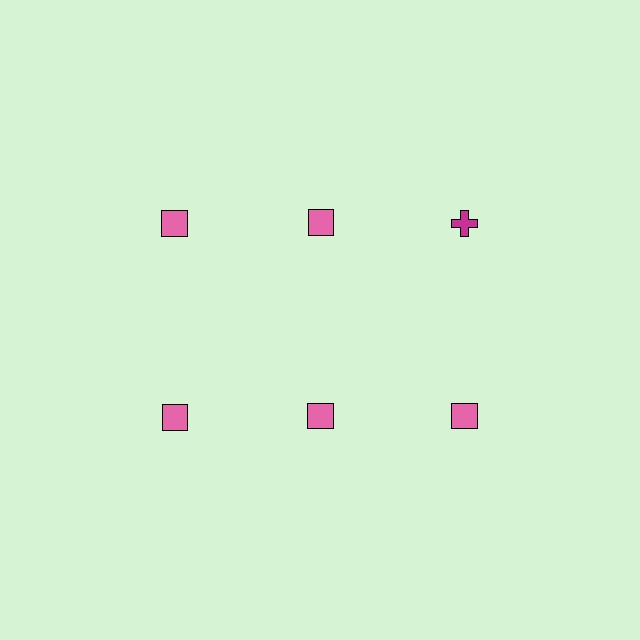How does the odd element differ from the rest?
It differs in both color (magenta instead of pink) and shape (cross instead of square).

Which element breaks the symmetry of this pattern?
The magenta cross in the top row, center column breaks the symmetry. All other shapes are pink squares.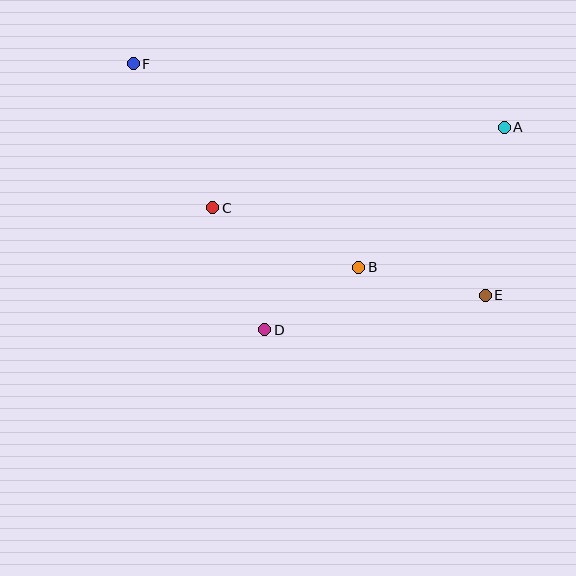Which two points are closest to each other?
Points B and D are closest to each other.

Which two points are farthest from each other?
Points E and F are farthest from each other.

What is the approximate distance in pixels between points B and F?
The distance between B and F is approximately 304 pixels.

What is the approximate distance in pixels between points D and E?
The distance between D and E is approximately 223 pixels.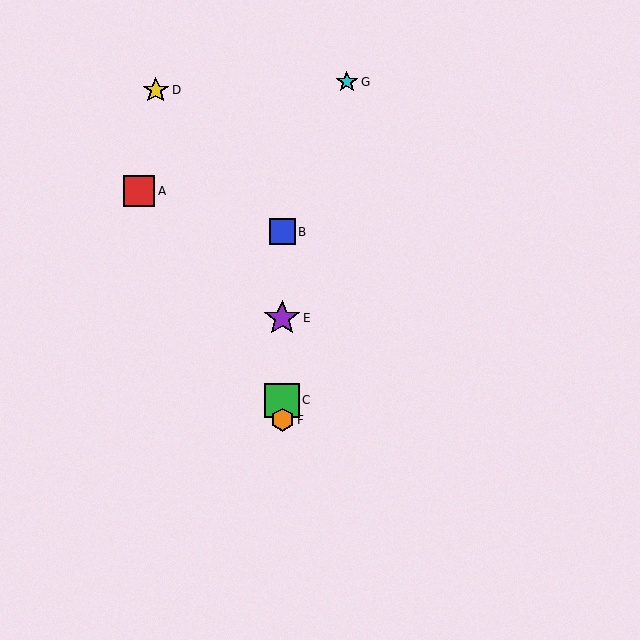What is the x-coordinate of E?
Object E is at x≈282.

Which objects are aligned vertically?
Objects B, C, E, F are aligned vertically.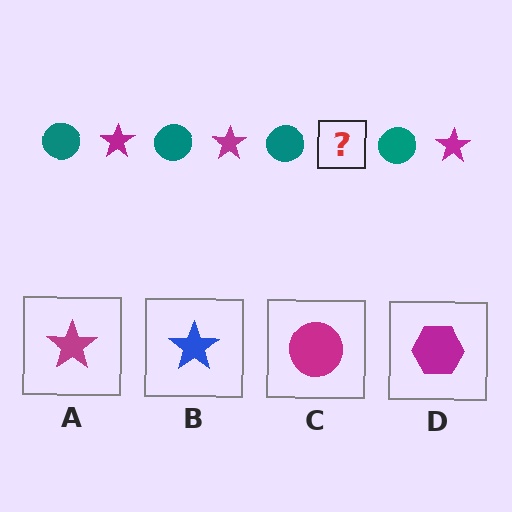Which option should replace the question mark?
Option A.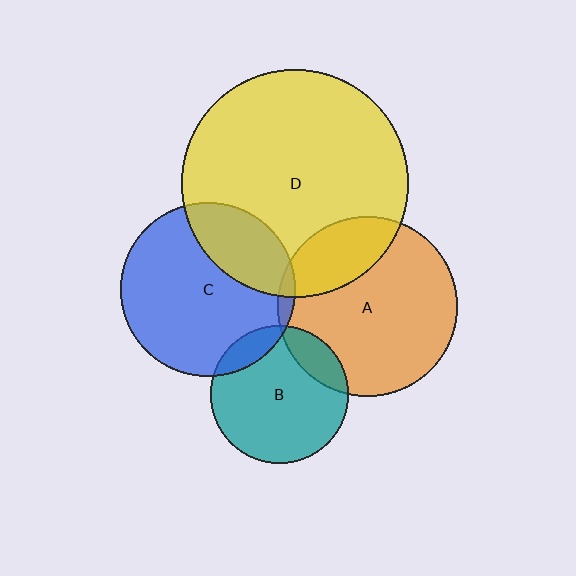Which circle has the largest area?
Circle D (yellow).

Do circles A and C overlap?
Yes.